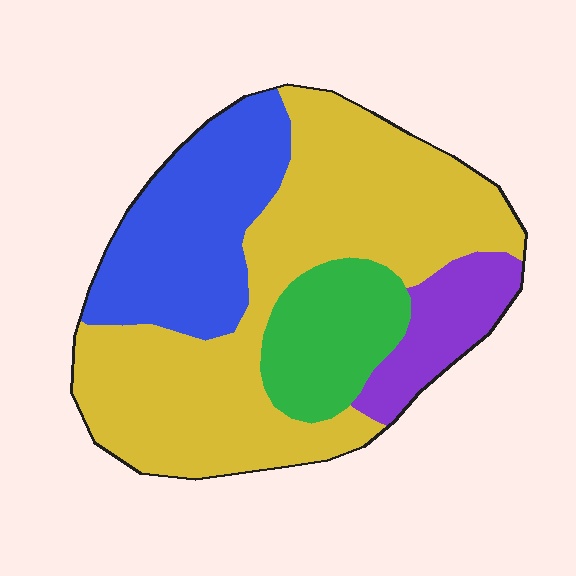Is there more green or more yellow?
Yellow.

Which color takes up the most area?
Yellow, at roughly 50%.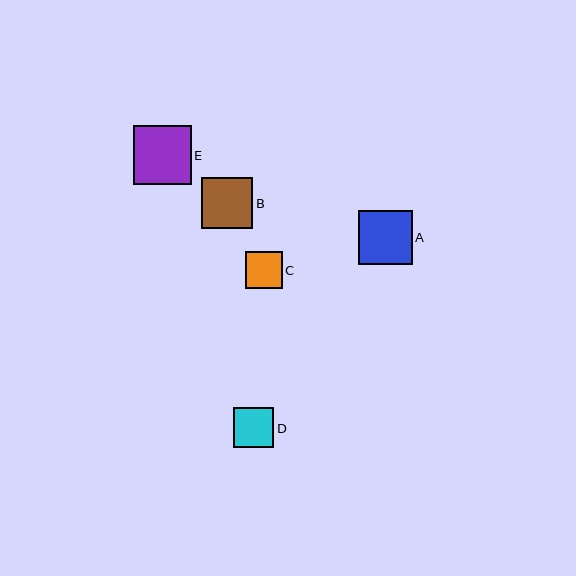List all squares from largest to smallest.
From largest to smallest: E, A, B, D, C.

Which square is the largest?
Square E is the largest with a size of approximately 58 pixels.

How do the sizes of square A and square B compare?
Square A and square B are approximately the same size.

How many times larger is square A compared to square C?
Square A is approximately 1.5 times the size of square C.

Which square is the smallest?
Square C is the smallest with a size of approximately 37 pixels.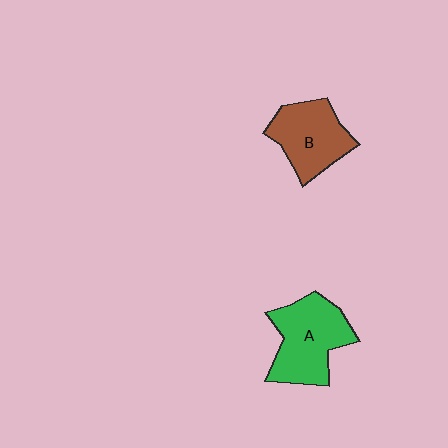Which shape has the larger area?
Shape A (green).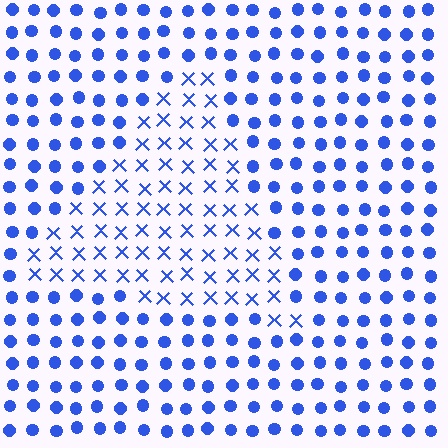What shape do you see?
I see a triangle.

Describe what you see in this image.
The image is filled with small blue elements arranged in a uniform grid. A triangle-shaped region contains X marks, while the surrounding area contains circles. The boundary is defined purely by the change in element shape.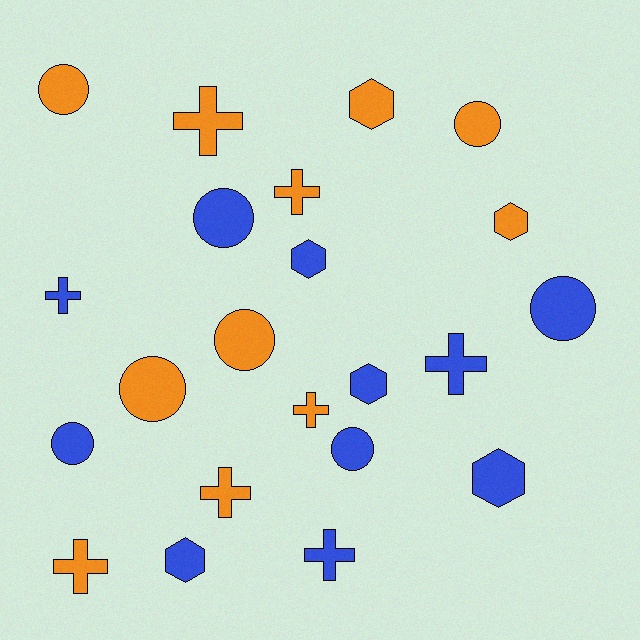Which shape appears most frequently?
Cross, with 8 objects.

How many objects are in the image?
There are 22 objects.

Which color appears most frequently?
Blue, with 11 objects.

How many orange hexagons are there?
There are 2 orange hexagons.